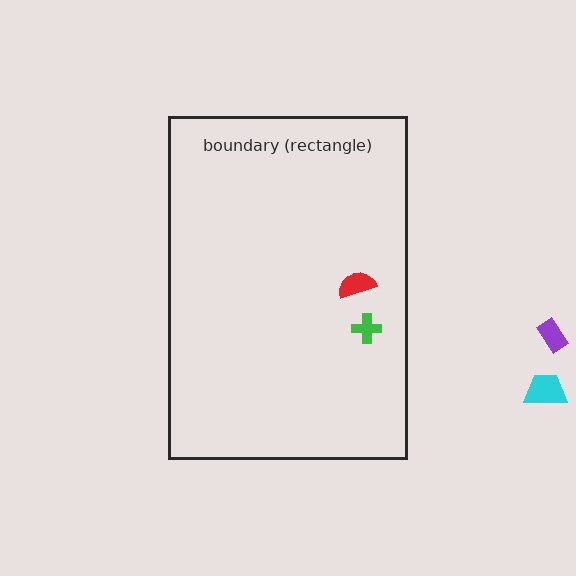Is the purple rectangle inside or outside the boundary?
Outside.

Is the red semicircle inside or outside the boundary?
Inside.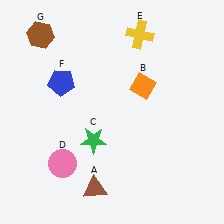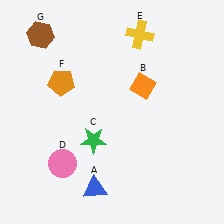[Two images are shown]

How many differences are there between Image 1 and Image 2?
There are 2 differences between the two images.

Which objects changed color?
A changed from brown to blue. F changed from blue to orange.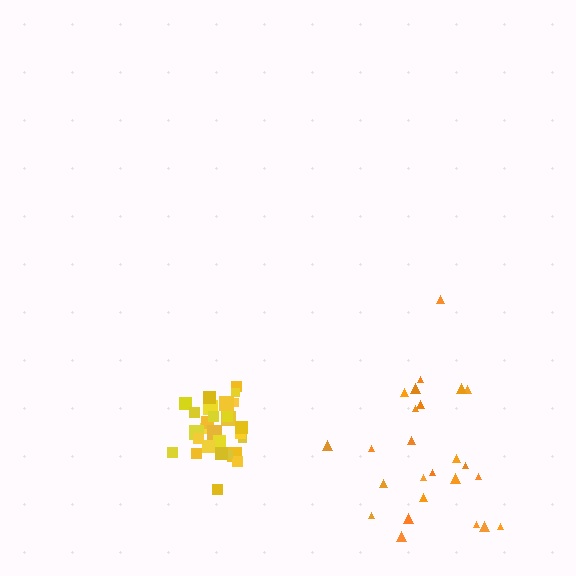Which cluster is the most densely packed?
Yellow.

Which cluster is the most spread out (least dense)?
Orange.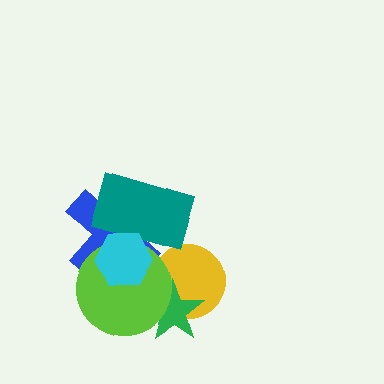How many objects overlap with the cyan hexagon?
3 objects overlap with the cyan hexagon.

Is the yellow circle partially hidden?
Yes, it is partially covered by another shape.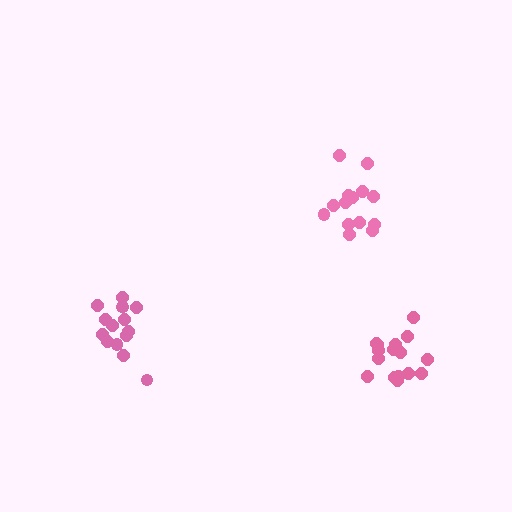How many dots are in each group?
Group 1: 14 dots, Group 2: 14 dots, Group 3: 16 dots (44 total).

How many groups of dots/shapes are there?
There are 3 groups.